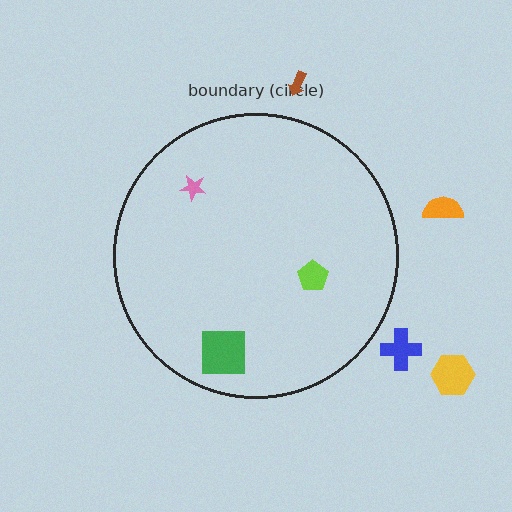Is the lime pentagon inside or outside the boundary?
Inside.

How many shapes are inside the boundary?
3 inside, 4 outside.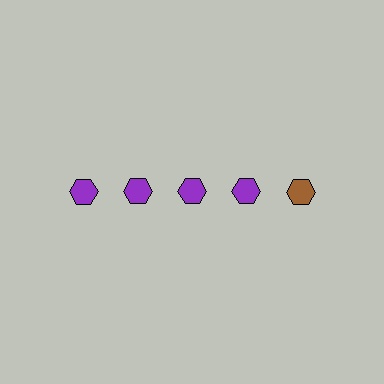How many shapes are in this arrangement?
There are 5 shapes arranged in a grid pattern.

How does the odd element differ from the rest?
It has a different color: brown instead of purple.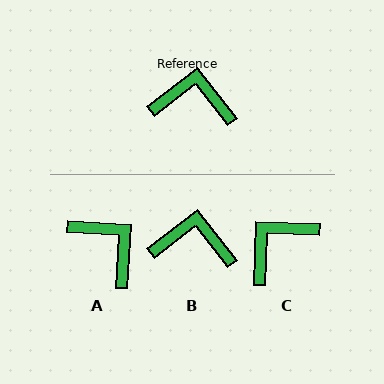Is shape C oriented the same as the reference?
No, it is off by about 50 degrees.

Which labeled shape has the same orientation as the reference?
B.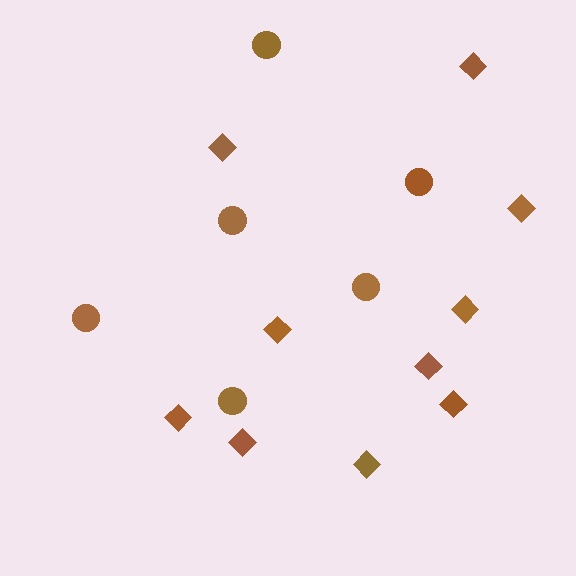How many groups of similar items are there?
There are 2 groups: one group of circles (6) and one group of diamonds (10).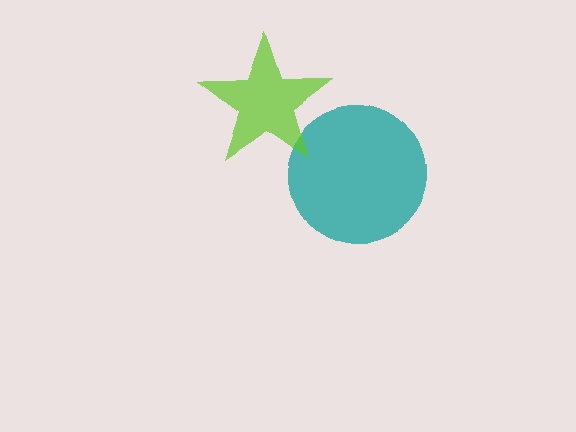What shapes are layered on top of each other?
The layered shapes are: a teal circle, a lime star.